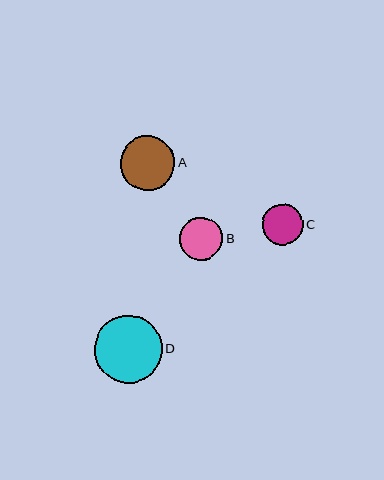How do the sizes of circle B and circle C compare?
Circle B and circle C are approximately the same size.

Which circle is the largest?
Circle D is the largest with a size of approximately 68 pixels.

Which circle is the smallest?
Circle C is the smallest with a size of approximately 41 pixels.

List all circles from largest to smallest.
From largest to smallest: D, A, B, C.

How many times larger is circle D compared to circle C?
Circle D is approximately 1.7 times the size of circle C.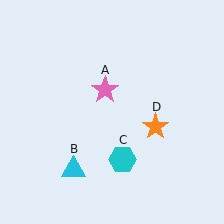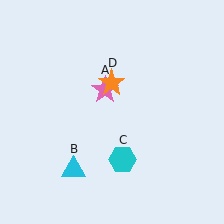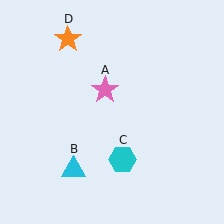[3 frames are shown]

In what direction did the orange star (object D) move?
The orange star (object D) moved up and to the left.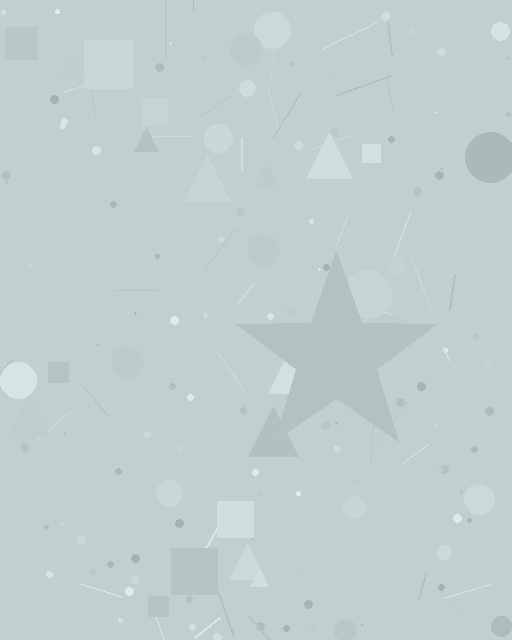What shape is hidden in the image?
A star is hidden in the image.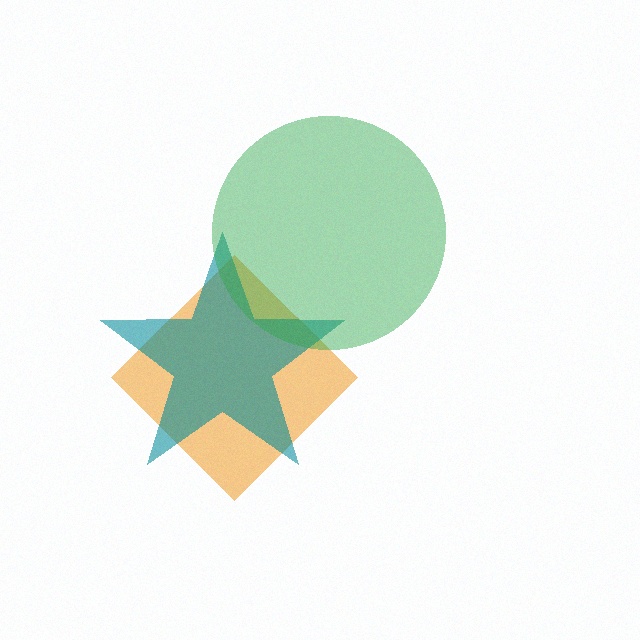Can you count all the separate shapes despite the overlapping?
Yes, there are 3 separate shapes.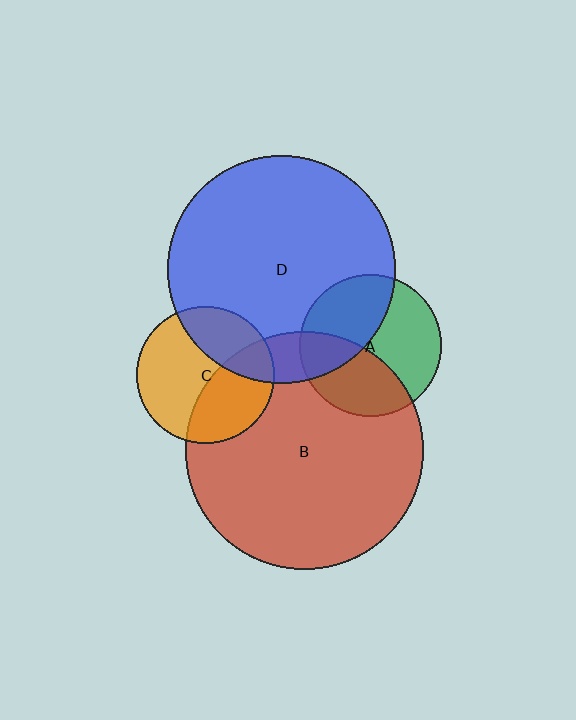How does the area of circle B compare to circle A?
Approximately 2.8 times.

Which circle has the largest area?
Circle B (red).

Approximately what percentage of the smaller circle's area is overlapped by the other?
Approximately 30%.